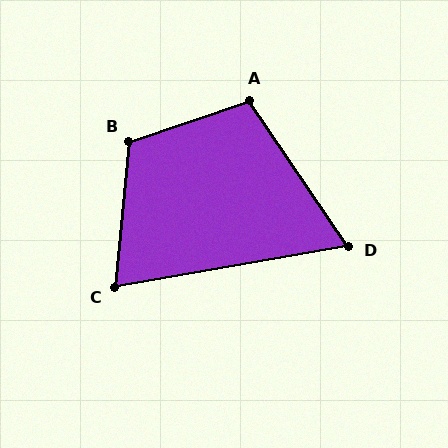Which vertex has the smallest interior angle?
D, at approximately 66 degrees.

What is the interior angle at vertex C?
Approximately 75 degrees (acute).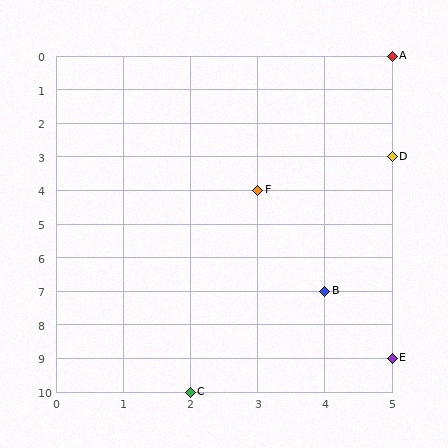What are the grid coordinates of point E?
Point E is at grid coordinates (5, 9).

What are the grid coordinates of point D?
Point D is at grid coordinates (5, 3).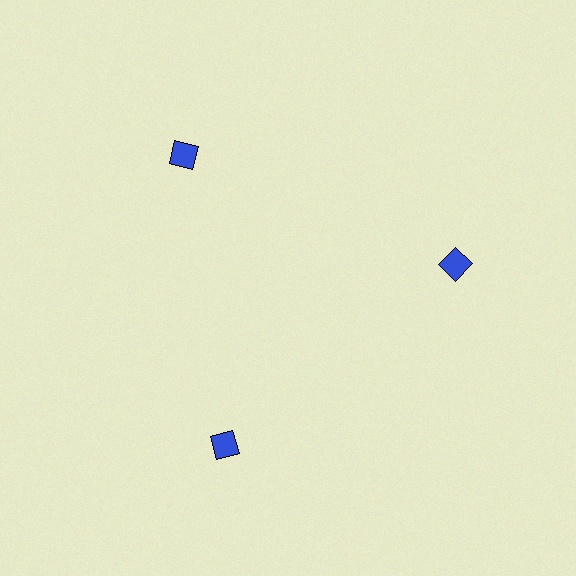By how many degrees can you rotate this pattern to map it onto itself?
The pattern maps onto itself every 120 degrees of rotation.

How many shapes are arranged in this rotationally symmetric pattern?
There are 3 shapes, arranged in 3 groups of 1.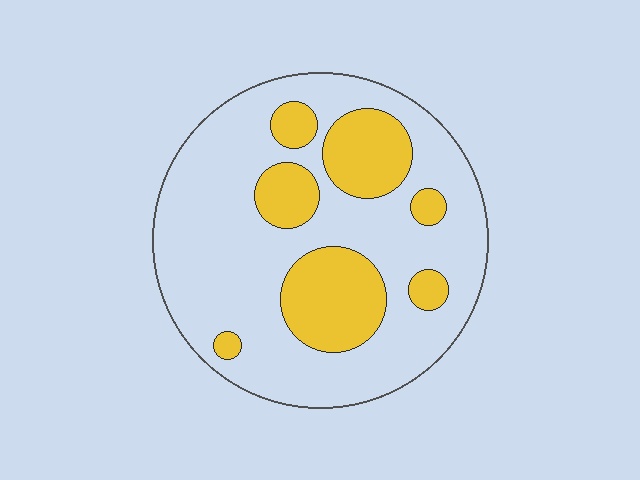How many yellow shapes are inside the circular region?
7.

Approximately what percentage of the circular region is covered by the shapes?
Approximately 25%.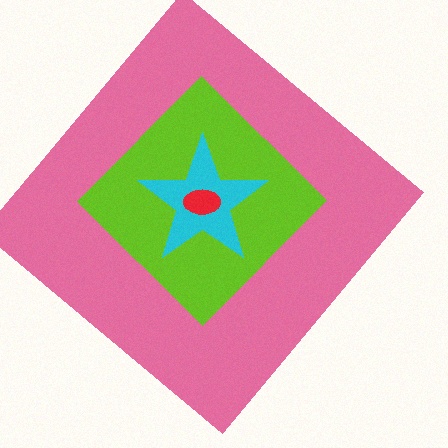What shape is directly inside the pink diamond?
The lime diamond.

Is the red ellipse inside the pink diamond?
Yes.